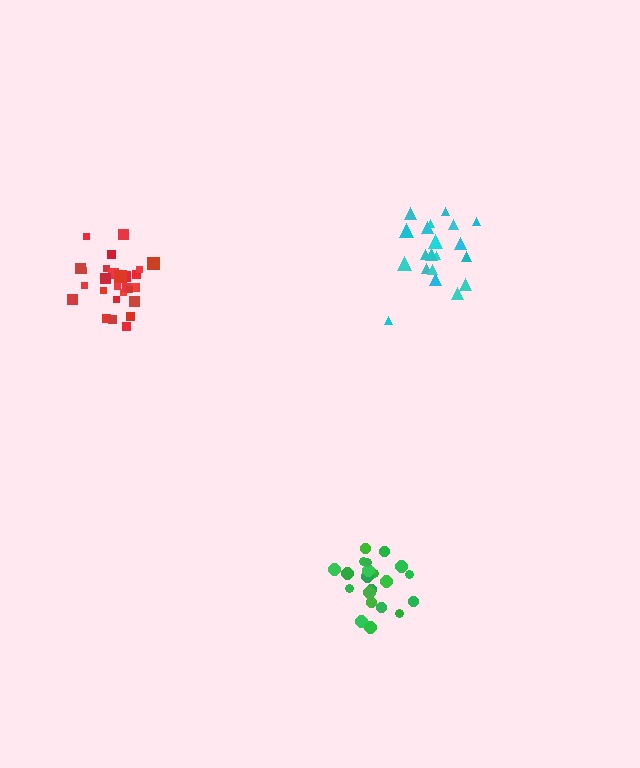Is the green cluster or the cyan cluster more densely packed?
Green.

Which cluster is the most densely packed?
Green.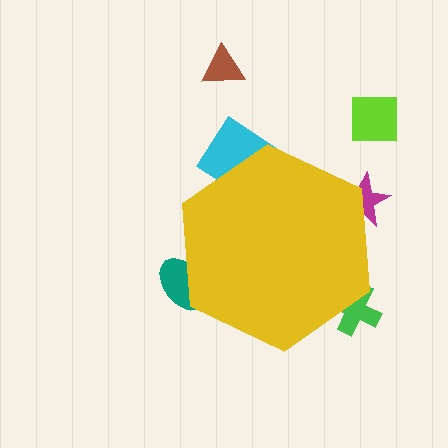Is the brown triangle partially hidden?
No, the brown triangle is fully visible.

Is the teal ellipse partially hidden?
Yes, the teal ellipse is partially hidden behind the yellow hexagon.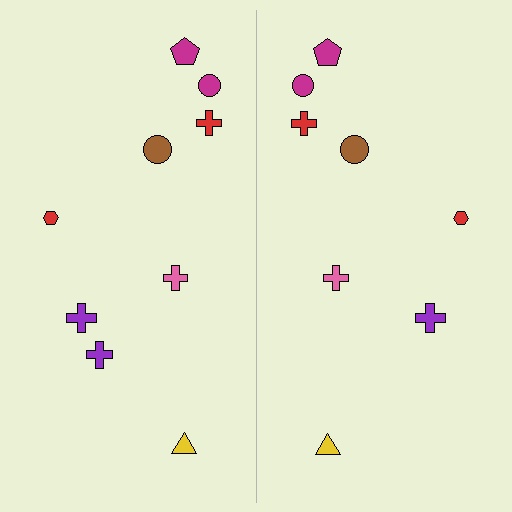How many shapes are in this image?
There are 17 shapes in this image.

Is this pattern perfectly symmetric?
No, the pattern is not perfectly symmetric. A purple cross is missing from the right side.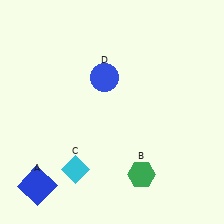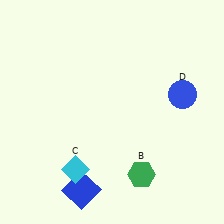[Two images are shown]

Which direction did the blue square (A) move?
The blue square (A) moved right.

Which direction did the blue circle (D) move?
The blue circle (D) moved right.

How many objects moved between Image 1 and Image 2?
2 objects moved between the two images.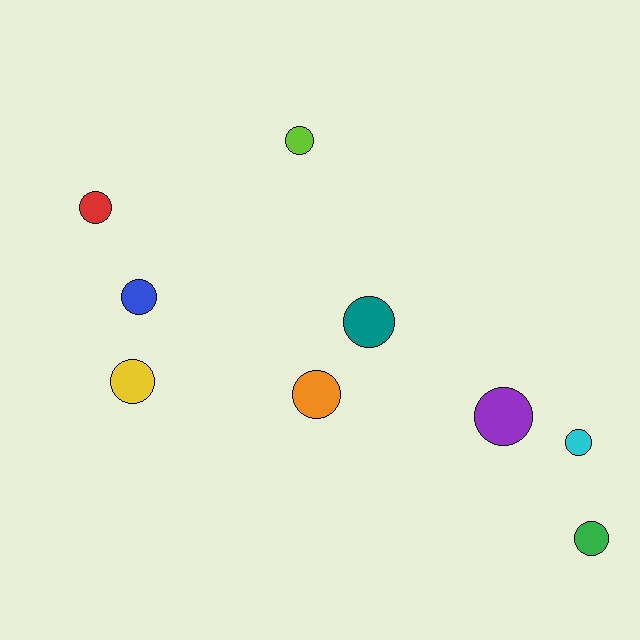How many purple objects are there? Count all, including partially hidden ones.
There is 1 purple object.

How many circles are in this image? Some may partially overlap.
There are 9 circles.